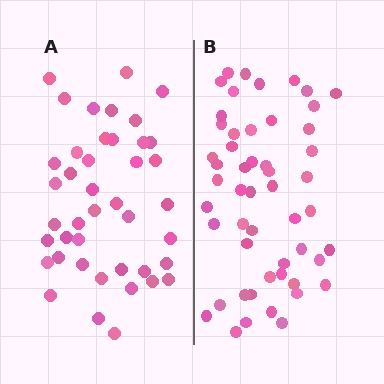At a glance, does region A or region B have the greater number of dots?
Region B (the right region) has more dots.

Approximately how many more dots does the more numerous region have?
Region B has roughly 10 or so more dots than region A.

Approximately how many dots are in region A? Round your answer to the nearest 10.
About 40 dots. (The exact count is 42, which rounds to 40.)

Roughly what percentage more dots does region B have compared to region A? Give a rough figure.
About 25% more.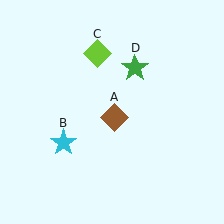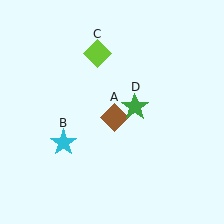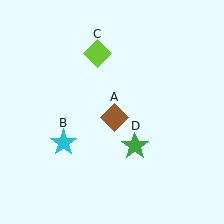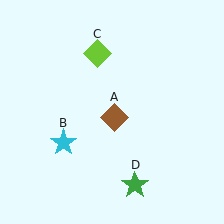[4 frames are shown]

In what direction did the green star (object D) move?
The green star (object D) moved down.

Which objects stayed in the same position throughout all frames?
Brown diamond (object A) and cyan star (object B) and lime diamond (object C) remained stationary.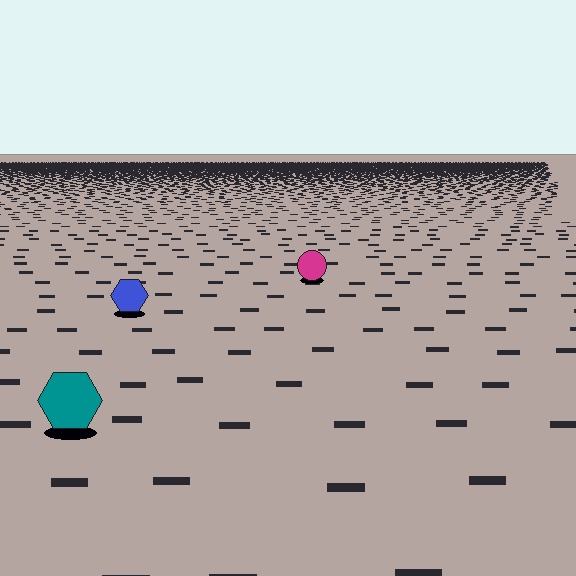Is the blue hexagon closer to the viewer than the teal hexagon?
No. The teal hexagon is closer — you can tell from the texture gradient: the ground texture is coarser near it.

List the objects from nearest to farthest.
From nearest to farthest: the teal hexagon, the blue hexagon, the magenta circle.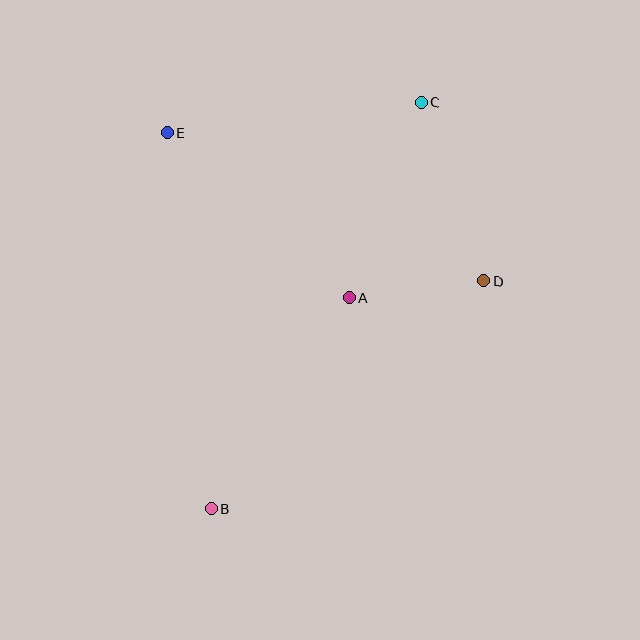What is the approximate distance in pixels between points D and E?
The distance between D and E is approximately 350 pixels.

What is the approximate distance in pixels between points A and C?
The distance between A and C is approximately 208 pixels.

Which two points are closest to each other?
Points A and D are closest to each other.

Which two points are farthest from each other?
Points B and C are farthest from each other.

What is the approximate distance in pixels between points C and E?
The distance between C and E is approximately 256 pixels.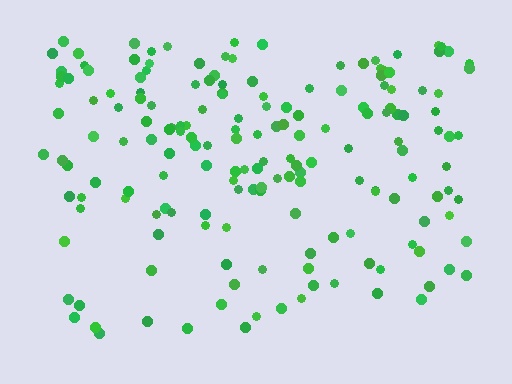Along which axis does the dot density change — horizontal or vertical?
Vertical.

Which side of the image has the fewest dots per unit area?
The bottom.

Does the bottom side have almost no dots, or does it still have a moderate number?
Still a moderate number, just noticeably fewer than the top.